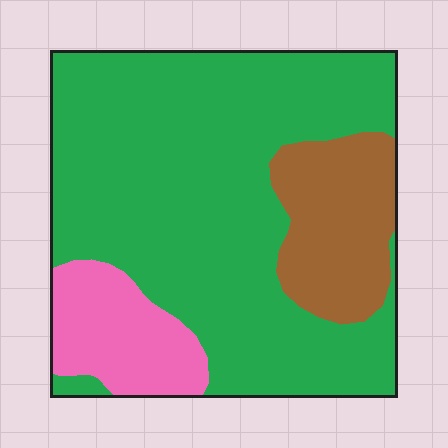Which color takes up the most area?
Green, at roughly 70%.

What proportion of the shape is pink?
Pink covers about 15% of the shape.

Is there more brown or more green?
Green.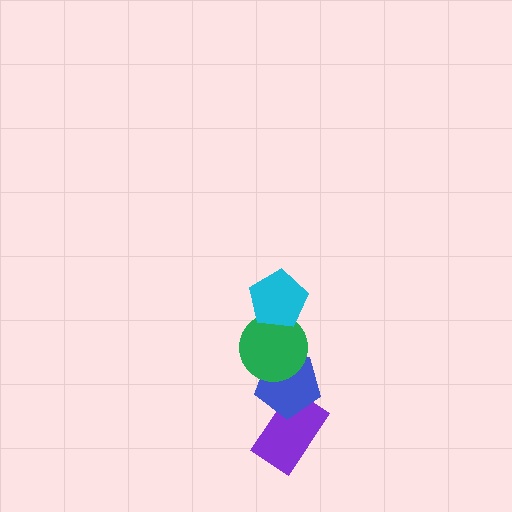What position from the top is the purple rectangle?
The purple rectangle is 4th from the top.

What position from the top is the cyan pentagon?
The cyan pentagon is 1st from the top.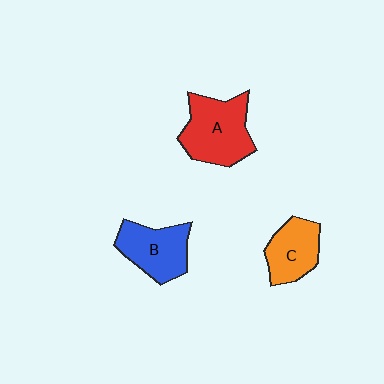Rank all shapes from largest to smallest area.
From largest to smallest: A (red), B (blue), C (orange).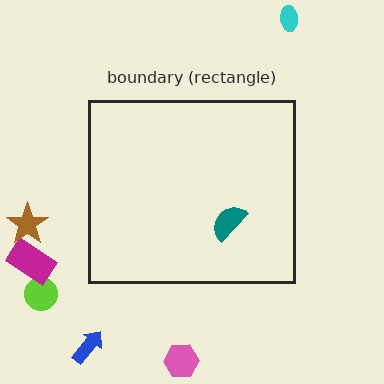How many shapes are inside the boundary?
1 inside, 6 outside.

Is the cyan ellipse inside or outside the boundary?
Outside.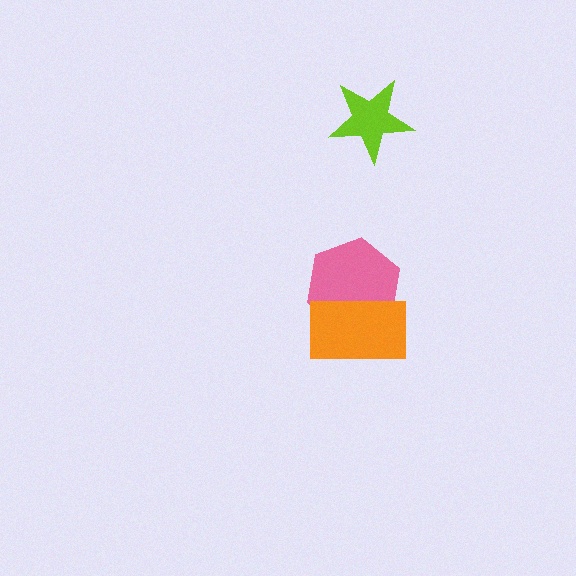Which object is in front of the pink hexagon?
The orange rectangle is in front of the pink hexagon.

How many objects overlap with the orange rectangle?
1 object overlaps with the orange rectangle.